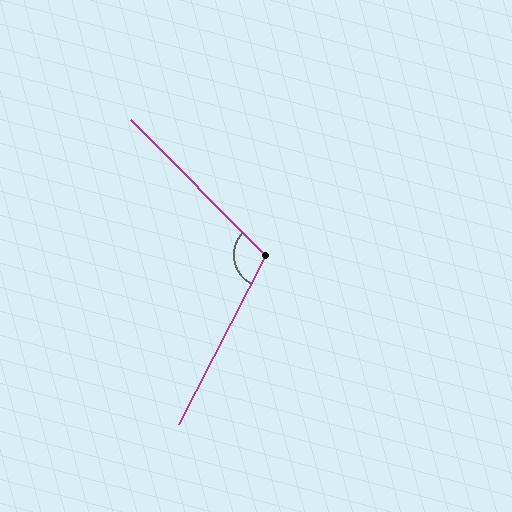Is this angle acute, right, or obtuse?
It is obtuse.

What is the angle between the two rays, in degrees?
Approximately 108 degrees.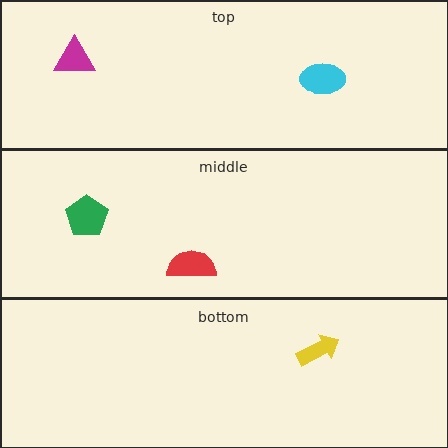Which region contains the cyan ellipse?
The top region.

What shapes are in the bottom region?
The yellow arrow.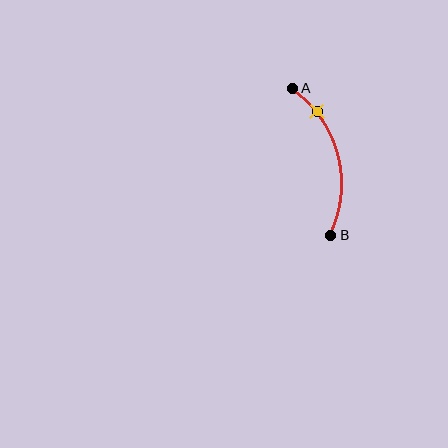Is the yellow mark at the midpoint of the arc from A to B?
No. The yellow mark lies on the arc but is closer to endpoint A. The arc midpoint would be at the point on the curve equidistant along the arc from both A and B.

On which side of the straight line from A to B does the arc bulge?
The arc bulges to the right of the straight line connecting A and B.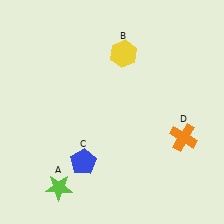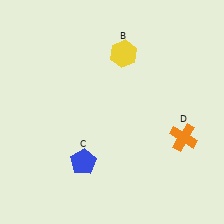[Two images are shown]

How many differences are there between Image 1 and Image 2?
There is 1 difference between the two images.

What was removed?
The lime star (A) was removed in Image 2.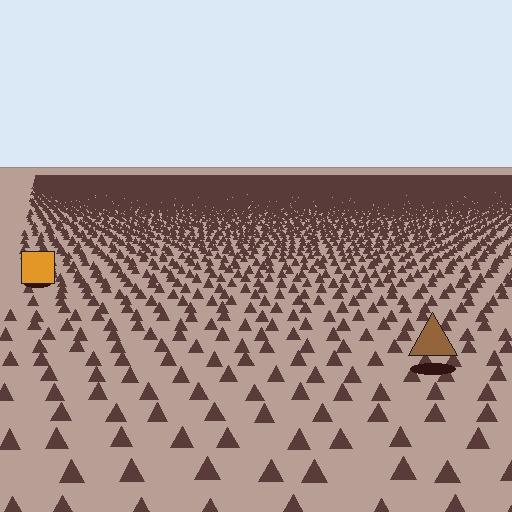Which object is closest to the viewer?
The brown triangle is closest. The texture marks near it are larger and more spread out.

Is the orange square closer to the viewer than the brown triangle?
No. The brown triangle is closer — you can tell from the texture gradient: the ground texture is coarser near it.